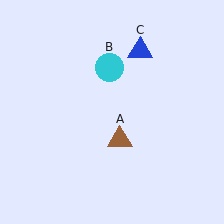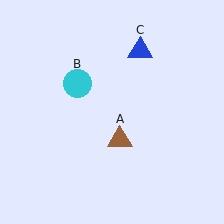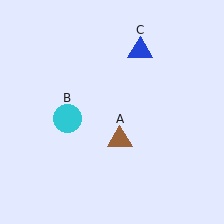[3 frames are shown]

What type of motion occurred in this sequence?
The cyan circle (object B) rotated counterclockwise around the center of the scene.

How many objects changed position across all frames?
1 object changed position: cyan circle (object B).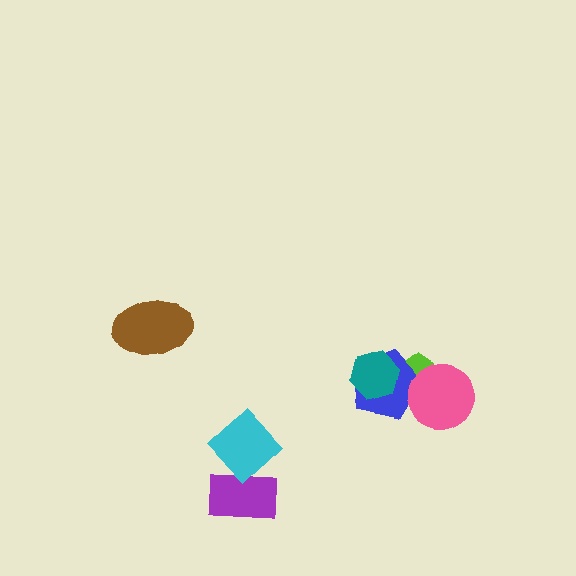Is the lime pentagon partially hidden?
Yes, it is partially covered by another shape.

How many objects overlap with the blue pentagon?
3 objects overlap with the blue pentagon.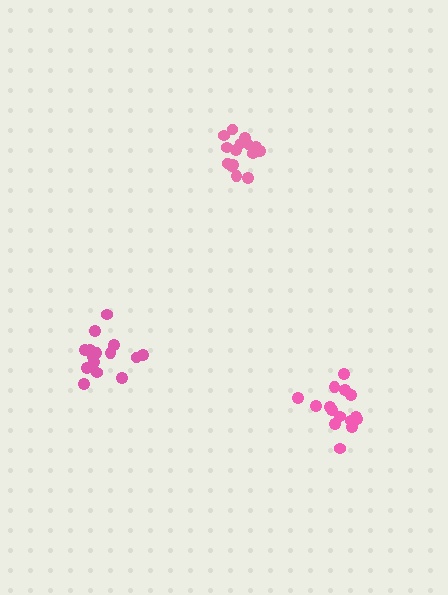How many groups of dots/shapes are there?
There are 3 groups.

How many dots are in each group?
Group 1: 15 dots, Group 2: 15 dots, Group 3: 16 dots (46 total).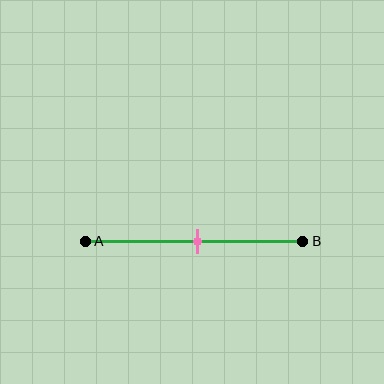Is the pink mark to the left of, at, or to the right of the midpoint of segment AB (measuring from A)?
The pink mark is approximately at the midpoint of segment AB.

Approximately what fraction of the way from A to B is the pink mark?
The pink mark is approximately 50% of the way from A to B.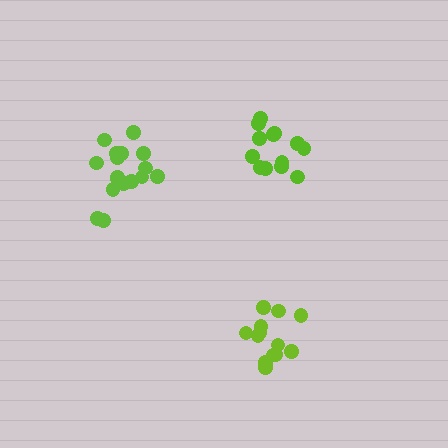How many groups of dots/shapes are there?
There are 3 groups.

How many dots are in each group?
Group 1: 14 dots, Group 2: 13 dots, Group 3: 17 dots (44 total).